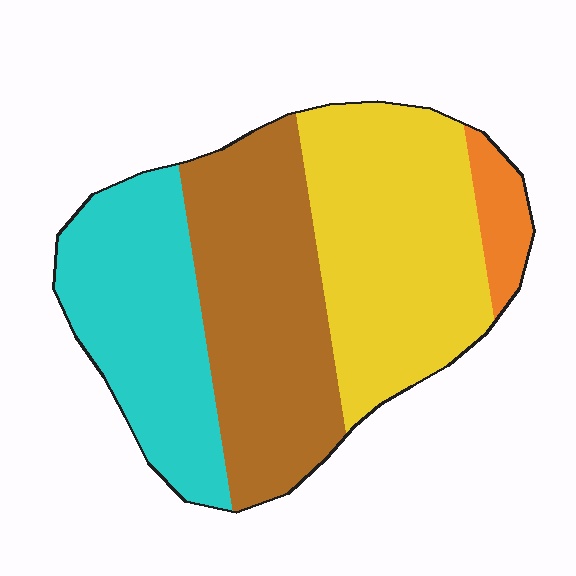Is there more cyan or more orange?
Cyan.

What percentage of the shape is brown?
Brown takes up about one third (1/3) of the shape.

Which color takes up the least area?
Orange, at roughly 5%.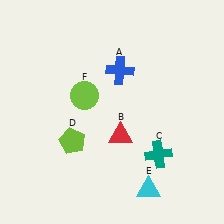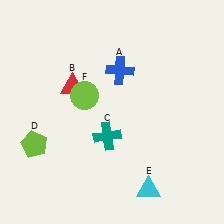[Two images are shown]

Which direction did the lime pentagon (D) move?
The lime pentagon (D) moved left.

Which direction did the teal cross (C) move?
The teal cross (C) moved left.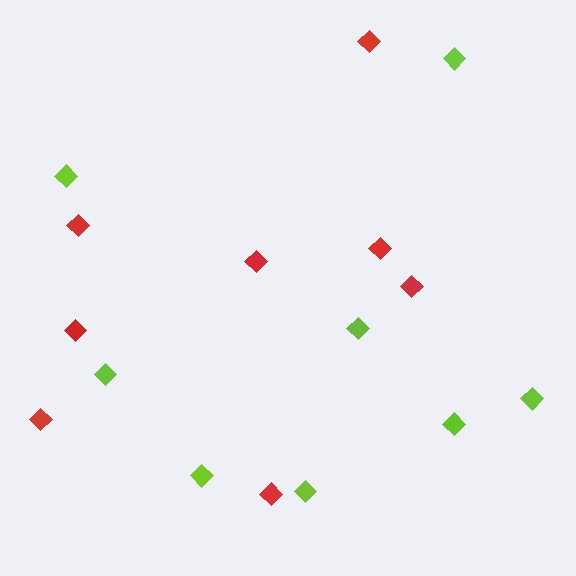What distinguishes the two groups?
There are 2 groups: one group of red diamonds (8) and one group of lime diamonds (8).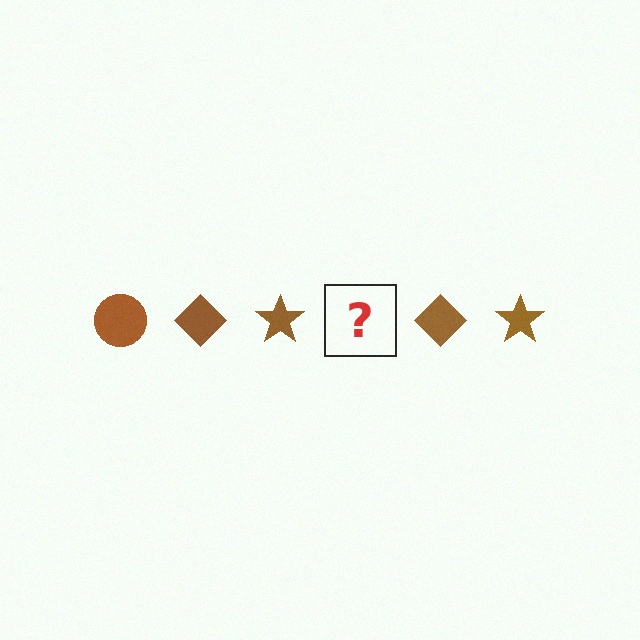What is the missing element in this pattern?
The missing element is a brown circle.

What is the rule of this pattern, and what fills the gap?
The rule is that the pattern cycles through circle, diamond, star shapes in brown. The gap should be filled with a brown circle.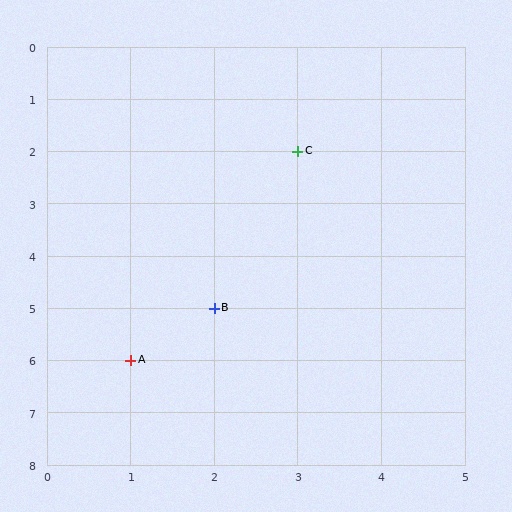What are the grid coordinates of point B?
Point B is at grid coordinates (2, 5).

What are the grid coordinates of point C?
Point C is at grid coordinates (3, 2).